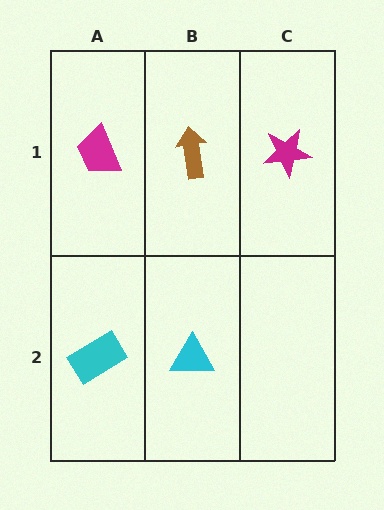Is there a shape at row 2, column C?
No, that cell is empty.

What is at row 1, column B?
A brown arrow.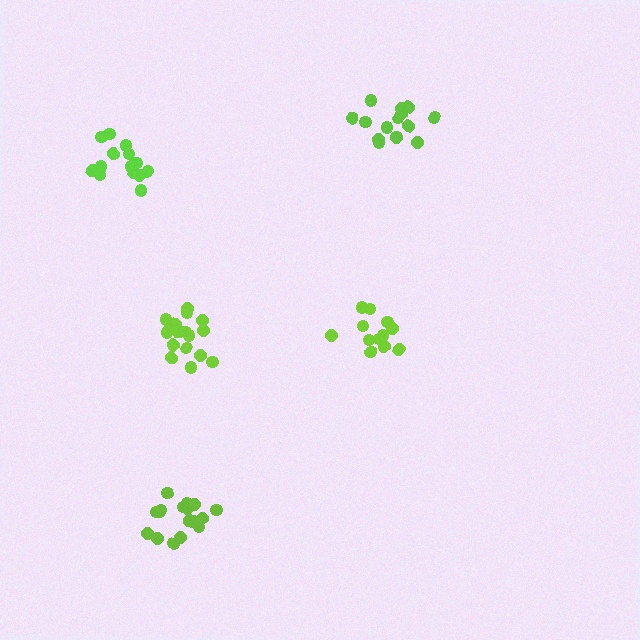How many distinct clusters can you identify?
There are 5 distinct clusters.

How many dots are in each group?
Group 1: 18 dots, Group 2: 18 dots, Group 3: 15 dots, Group 4: 12 dots, Group 5: 14 dots (77 total).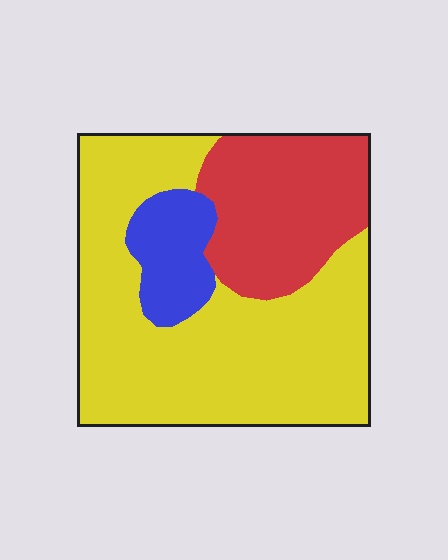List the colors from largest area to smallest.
From largest to smallest: yellow, red, blue.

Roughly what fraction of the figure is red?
Red covers 27% of the figure.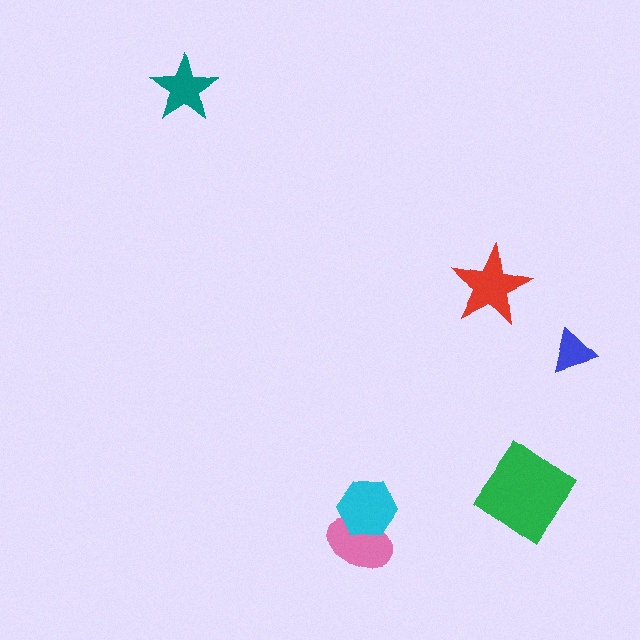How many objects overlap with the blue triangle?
0 objects overlap with the blue triangle.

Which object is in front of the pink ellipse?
The cyan hexagon is in front of the pink ellipse.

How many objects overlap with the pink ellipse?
1 object overlaps with the pink ellipse.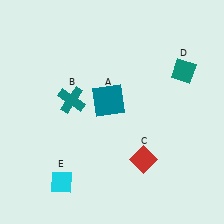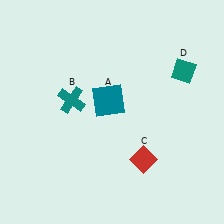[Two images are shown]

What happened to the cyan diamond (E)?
The cyan diamond (E) was removed in Image 2. It was in the bottom-left area of Image 1.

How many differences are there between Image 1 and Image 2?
There is 1 difference between the two images.